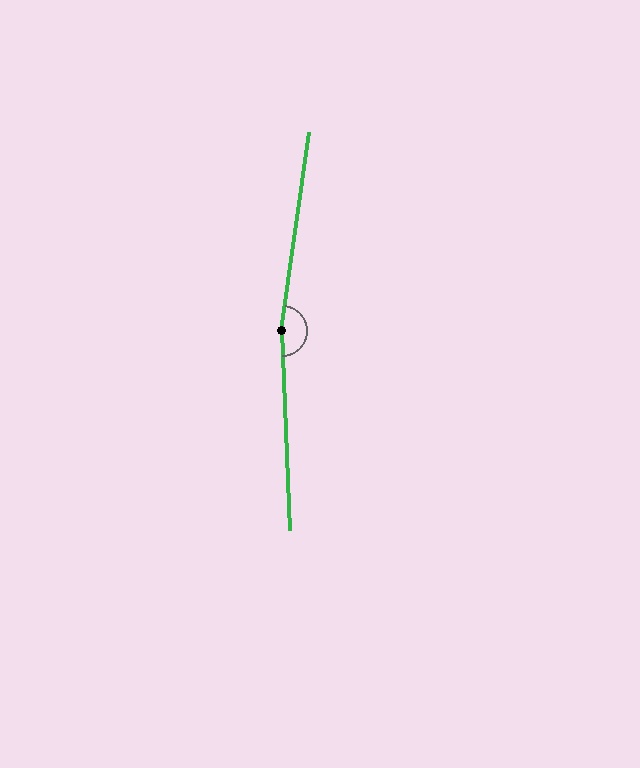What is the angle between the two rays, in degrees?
Approximately 170 degrees.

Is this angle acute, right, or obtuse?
It is obtuse.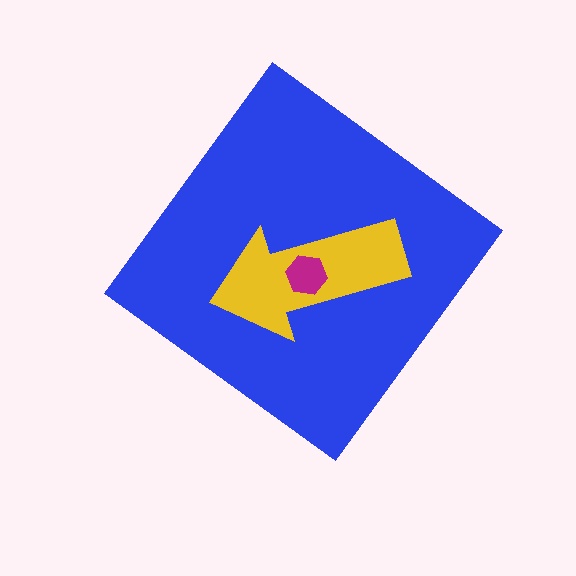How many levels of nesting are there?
3.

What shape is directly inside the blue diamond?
The yellow arrow.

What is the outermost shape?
The blue diamond.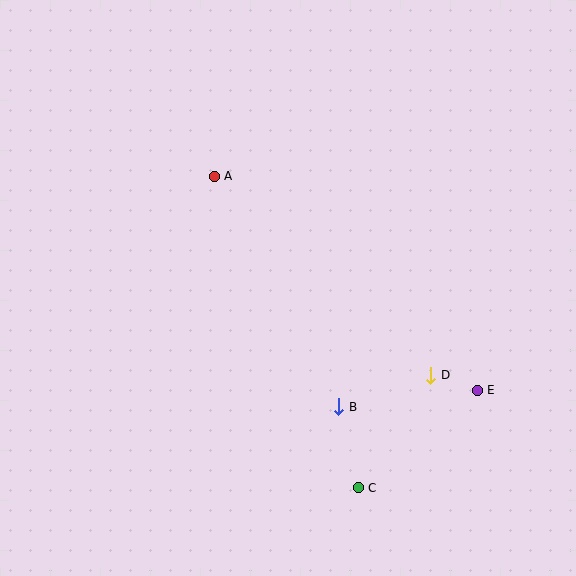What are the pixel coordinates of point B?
Point B is at (339, 407).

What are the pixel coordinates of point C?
Point C is at (358, 488).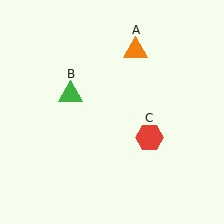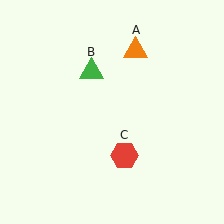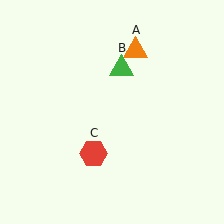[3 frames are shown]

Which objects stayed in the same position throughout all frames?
Orange triangle (object A) remained stationary.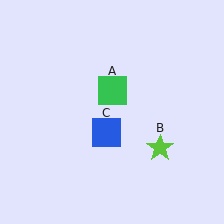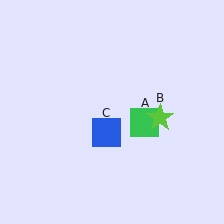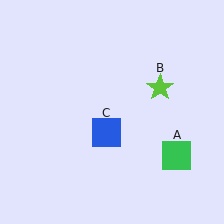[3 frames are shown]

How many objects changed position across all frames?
2 objects changed position: green square (object A), lime star (object B).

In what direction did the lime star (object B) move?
The lime star (object B) moved up.